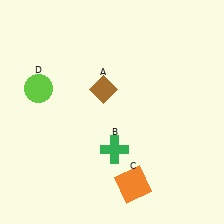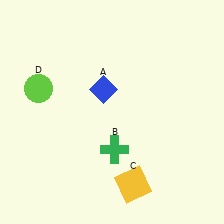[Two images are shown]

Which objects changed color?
A changed from brown to blue. C changed from orange to yellow.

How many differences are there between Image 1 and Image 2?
There are 2 differences between the two images.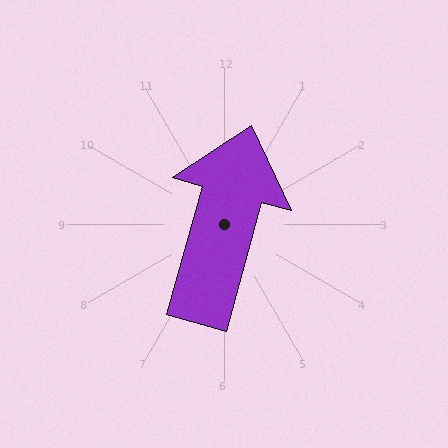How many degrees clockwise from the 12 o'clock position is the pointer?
Approximately 16 degrees.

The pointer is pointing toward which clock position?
Roughly 1 o'clock.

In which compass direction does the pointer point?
North.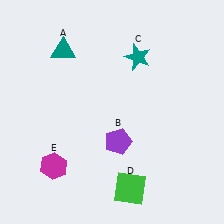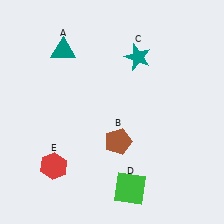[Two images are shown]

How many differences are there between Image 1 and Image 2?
There are 2 differences between the two images.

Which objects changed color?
B changed from purple to brown. E changed from magenta to red.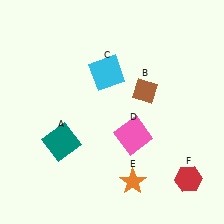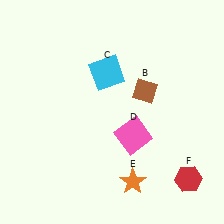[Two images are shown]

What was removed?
The teal square (A) was removed in Image 2.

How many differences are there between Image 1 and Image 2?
There is 1 difference between the two images.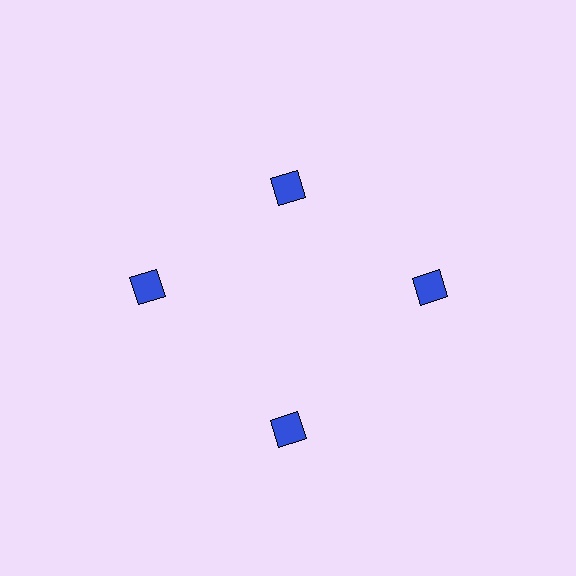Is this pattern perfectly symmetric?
No. The 4 blue squares are arranged in a ring, but one element near the 12 o'clock position is pulled inward toward the center, breaking the 4-fold rotational symmetry.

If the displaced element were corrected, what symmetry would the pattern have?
It would have 4-fold rotational symmetry — the pattern would map onto itself every 90 degrees.